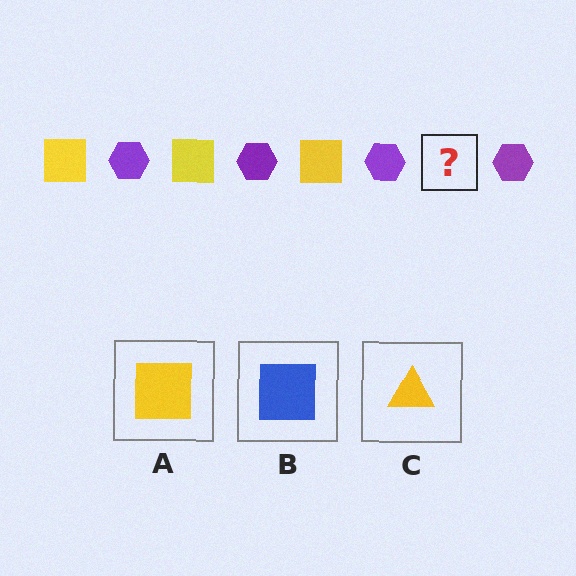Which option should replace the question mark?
Option A.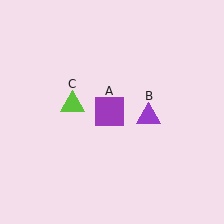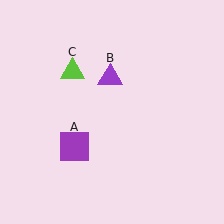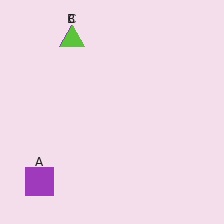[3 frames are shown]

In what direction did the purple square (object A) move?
The purple square (object A) moved down and to the left.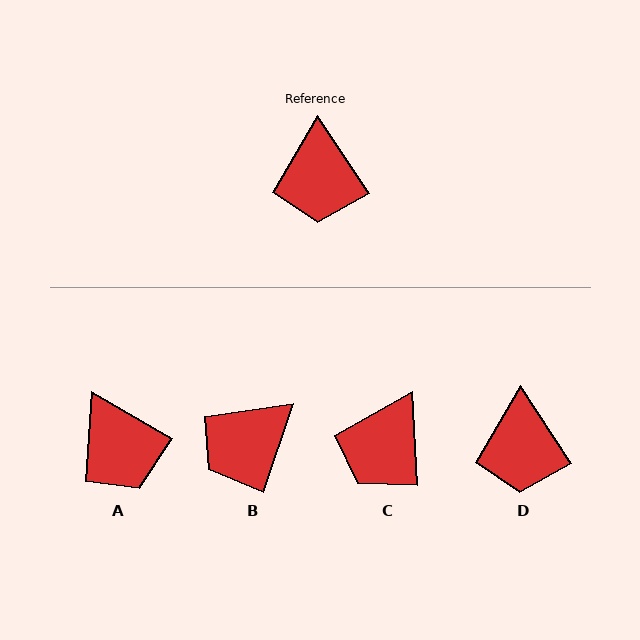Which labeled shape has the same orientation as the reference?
D.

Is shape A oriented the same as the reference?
No, it is off by about 27 degrees.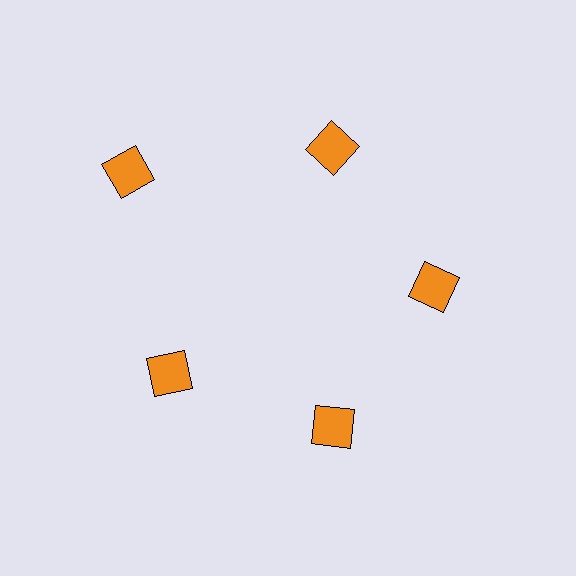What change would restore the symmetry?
The symmetry would be restored by moving it inward, back onto the ring so that all 5 squares sit at equal angles and equal distance from the center.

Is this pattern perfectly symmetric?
No. The 5 orange squares are arranged in a ring, but one element near the 10 o'clock position is pushed outward from the center, breaking the 5-fold rotational symmetry.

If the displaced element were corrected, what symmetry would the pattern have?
It would have 5-fold rotational symmetry — the pattern would map onto itself every 72 degrees.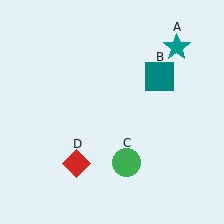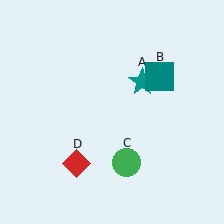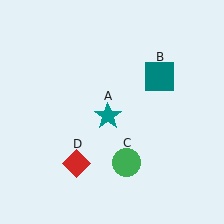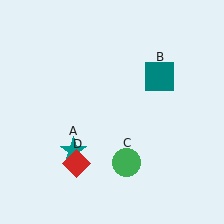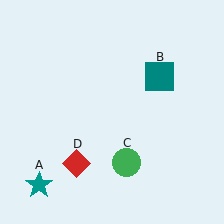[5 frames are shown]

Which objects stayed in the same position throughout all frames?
Teal square (object B) and green circle (object C) and red diamond (object D) remained stationary.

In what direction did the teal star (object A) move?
The teal star (object A) moved down and to the left.